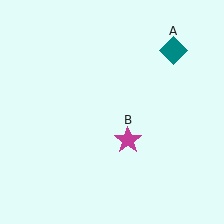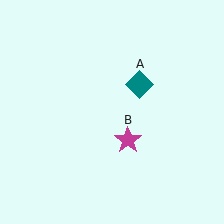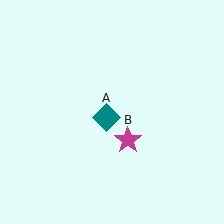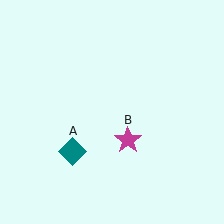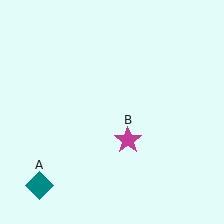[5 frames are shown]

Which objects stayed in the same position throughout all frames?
Magenta star (object B) remained stationary.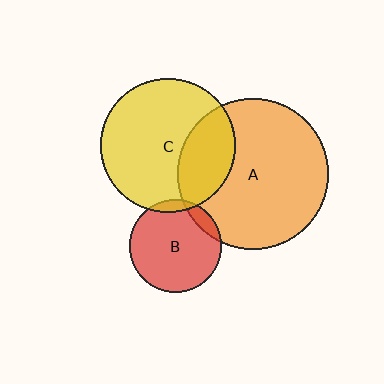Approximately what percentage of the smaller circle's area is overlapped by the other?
Approximately 30%.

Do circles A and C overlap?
Yes.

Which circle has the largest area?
Circle A (orange).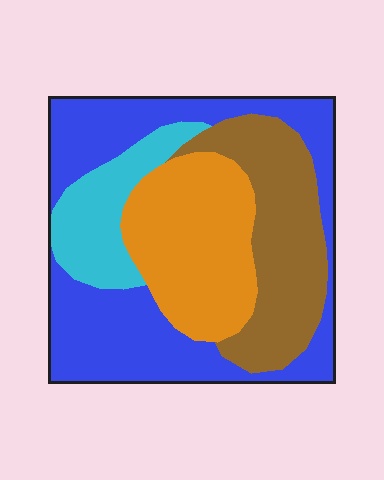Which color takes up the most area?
Blue, at roughly 40%.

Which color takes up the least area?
Cyan, at roughly 15%.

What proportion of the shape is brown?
Brown covers roughly 25% of the shape.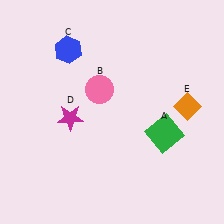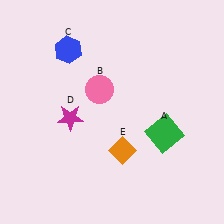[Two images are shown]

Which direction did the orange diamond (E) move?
The orange diamond (E) moved left.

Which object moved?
The orange diamond (E) moved left.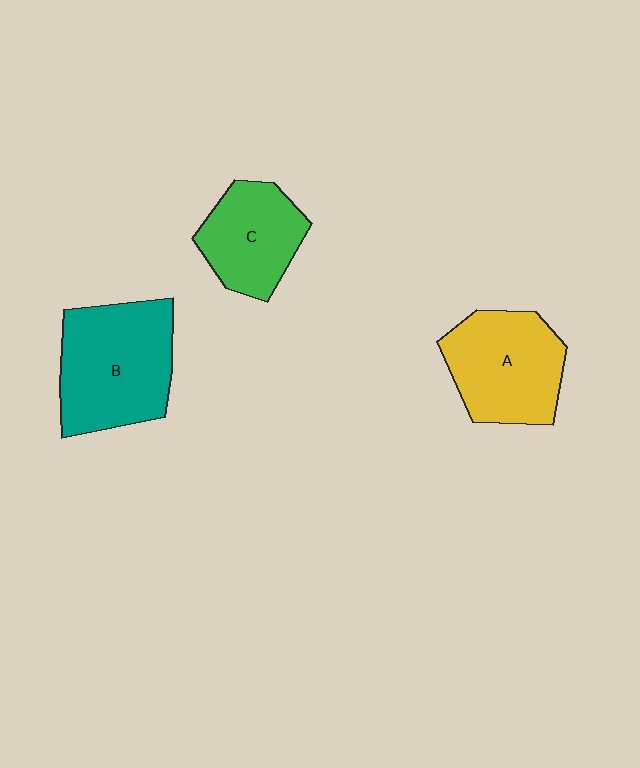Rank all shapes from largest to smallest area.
From largest to smallest: B (teal), A (yellow), C (green).